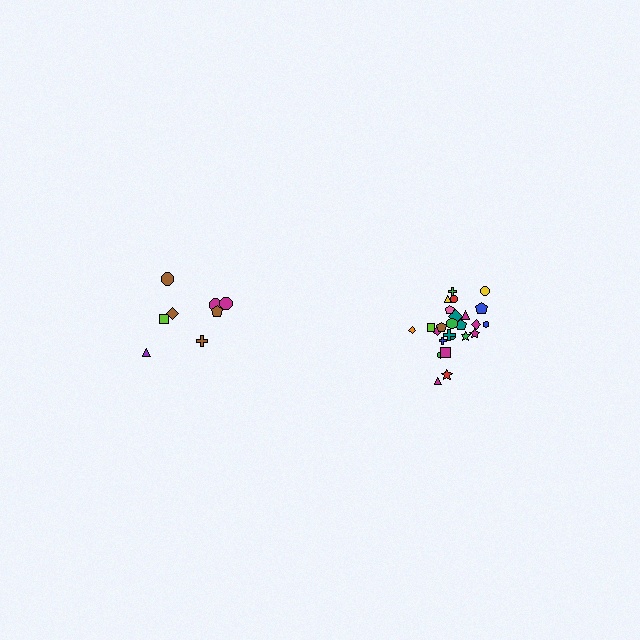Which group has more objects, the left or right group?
The right group.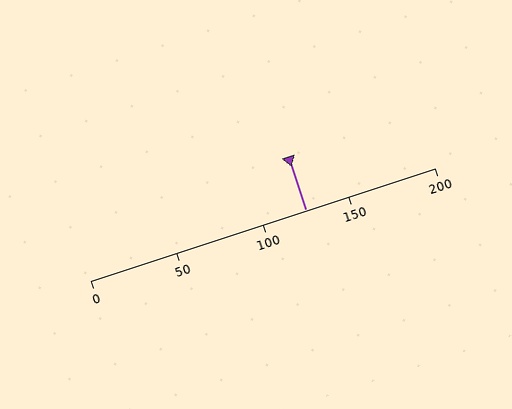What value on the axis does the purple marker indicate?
The marker indicates approximately 125.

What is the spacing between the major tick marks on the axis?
The major ticks are spaced 50 apart.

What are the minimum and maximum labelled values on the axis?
The axis runs from 0 to 200.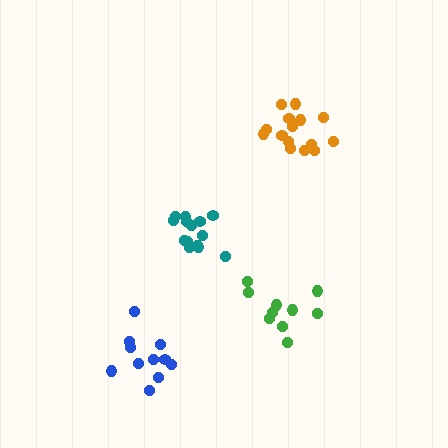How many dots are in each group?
Group 1: 14 dots, Group 2: 11 dots, Group 3: 15 dots, Group 4: 10 dots (50 total).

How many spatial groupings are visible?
There are 4 spatial groupings.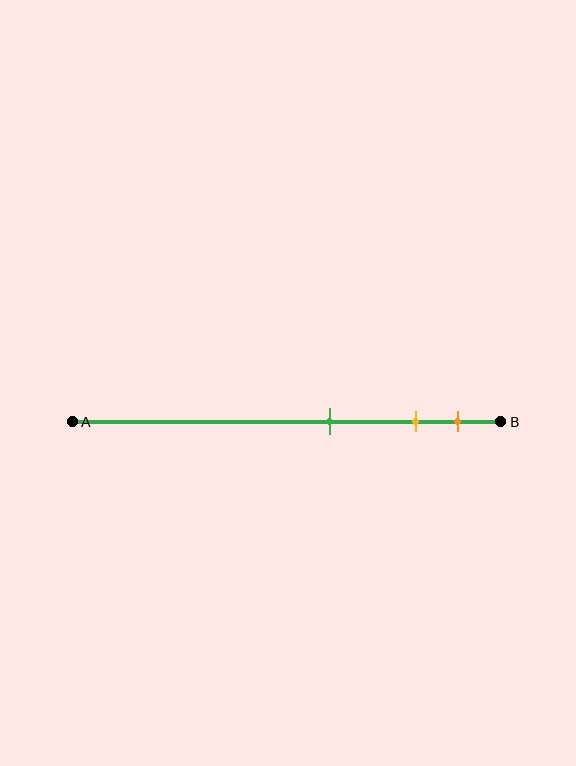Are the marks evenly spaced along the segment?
No, the marks are not evenly spaced.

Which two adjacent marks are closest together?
The yellow and orange marks are the closest adjacent pair.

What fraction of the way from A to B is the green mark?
The green mark is approximately 60% (0.6) of the way from A to B.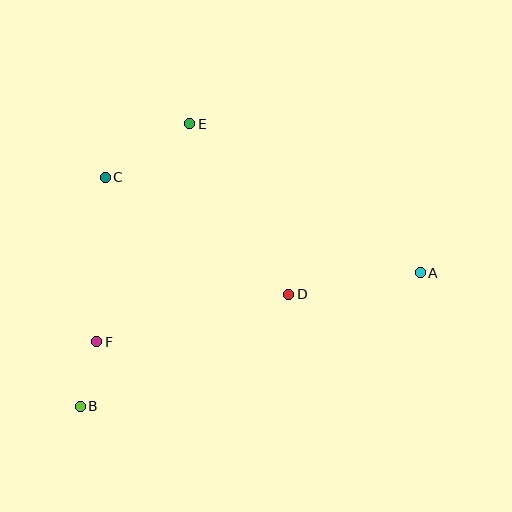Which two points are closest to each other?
Points B and F are closest to each other.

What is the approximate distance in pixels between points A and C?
The distance between A and C is approximately 329 pixels.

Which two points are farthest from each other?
Points A and B are farthest from each other.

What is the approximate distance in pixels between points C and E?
The distance between C and E is approximately 100 pixels.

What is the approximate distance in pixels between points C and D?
The distance between C and D is approximately 218 pixels.